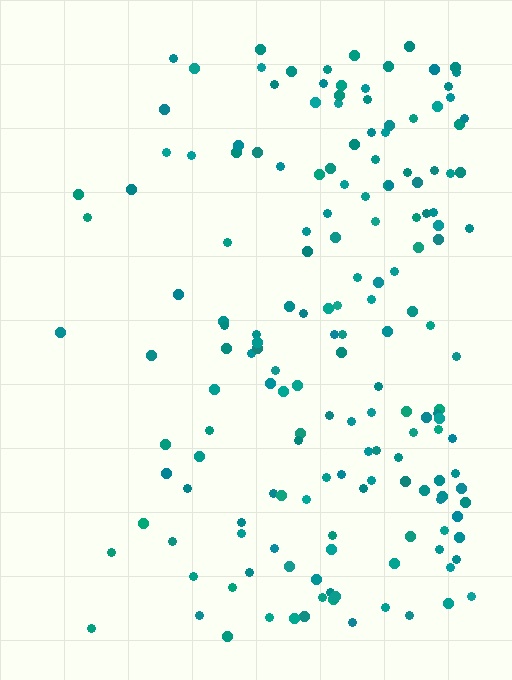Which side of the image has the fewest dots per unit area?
The left.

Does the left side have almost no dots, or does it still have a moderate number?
Still a moderate number, just noticeably fewer than the right.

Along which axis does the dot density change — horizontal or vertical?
Horizontal.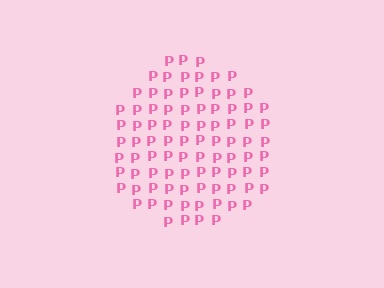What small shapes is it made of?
It is made of small letter P's.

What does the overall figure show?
The overall figure shows a circle.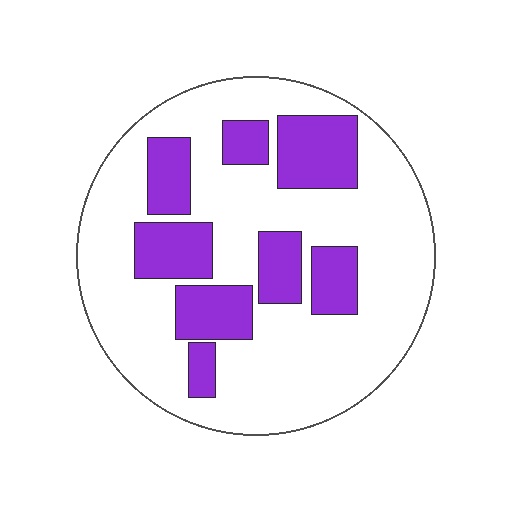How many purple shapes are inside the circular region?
8.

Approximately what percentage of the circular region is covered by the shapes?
Approximately 30%.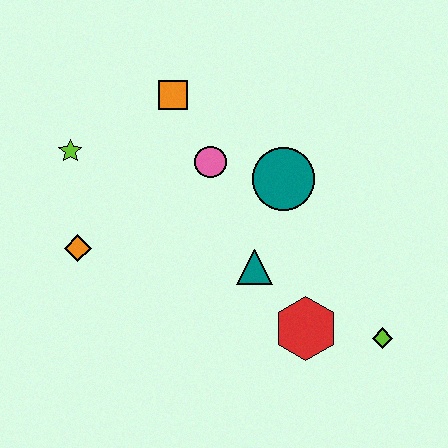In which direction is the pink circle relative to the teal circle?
The pink circle is to the left of the teal circle.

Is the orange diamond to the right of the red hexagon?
No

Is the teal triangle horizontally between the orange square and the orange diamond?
No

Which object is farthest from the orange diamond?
The lime diamond is farthest from the orange diamond.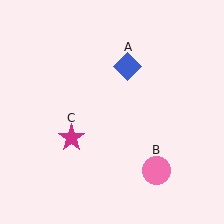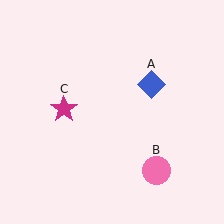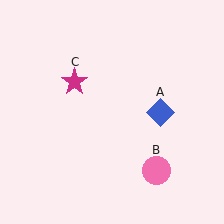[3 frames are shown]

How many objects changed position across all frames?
2 objects changed position: blue diamond (object A), magenta star (object C).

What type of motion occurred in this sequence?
The blue diamond (object A), magenta star (object C) rotated clockwise around the center of the scene.